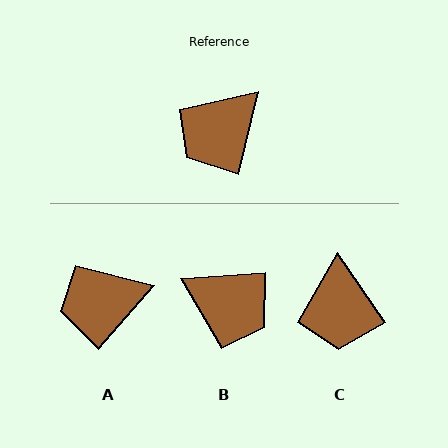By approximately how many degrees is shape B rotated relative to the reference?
Approximately 107 degrees counter-clockwise.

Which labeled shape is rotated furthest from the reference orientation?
B, about 107 degrees away.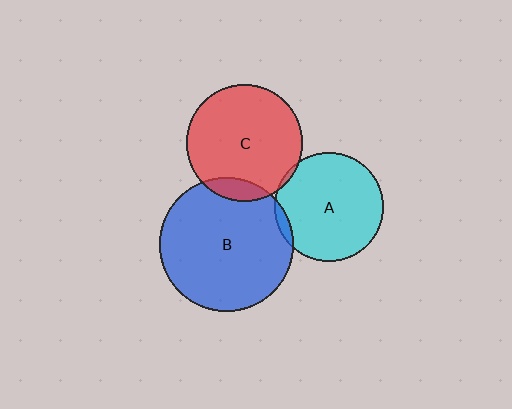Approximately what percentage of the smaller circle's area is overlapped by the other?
Approximately 10%.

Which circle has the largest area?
Circle B (blue).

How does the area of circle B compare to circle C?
Approximately 1.3 times.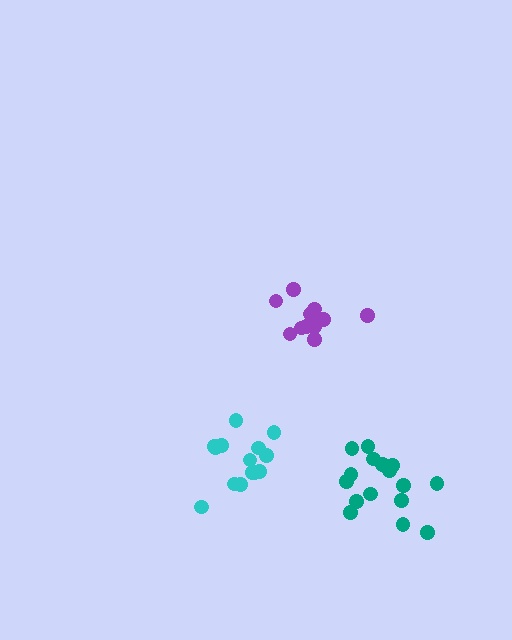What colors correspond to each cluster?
The clusters are colored: cyan, purple, teal.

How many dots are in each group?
Group 1: 14 dots, Group 2: 11 dots, Group 3: 16 dots (41 total).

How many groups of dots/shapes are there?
There are 3 groups.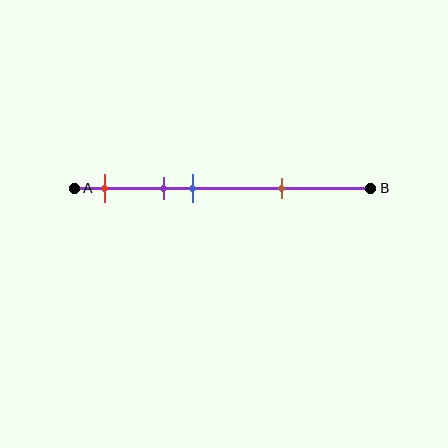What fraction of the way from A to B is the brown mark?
The brown mark is approximately 70% (0.7) of the way from A to B.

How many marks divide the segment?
There are 4 marks dividing the segment.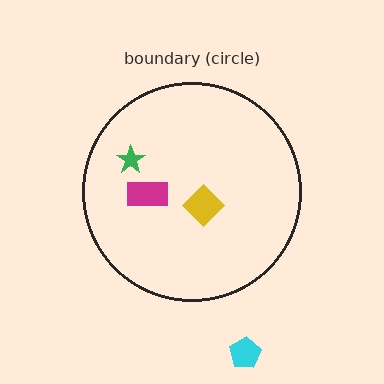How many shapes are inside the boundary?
3 inside, 1 outside.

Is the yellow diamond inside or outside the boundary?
Inside.